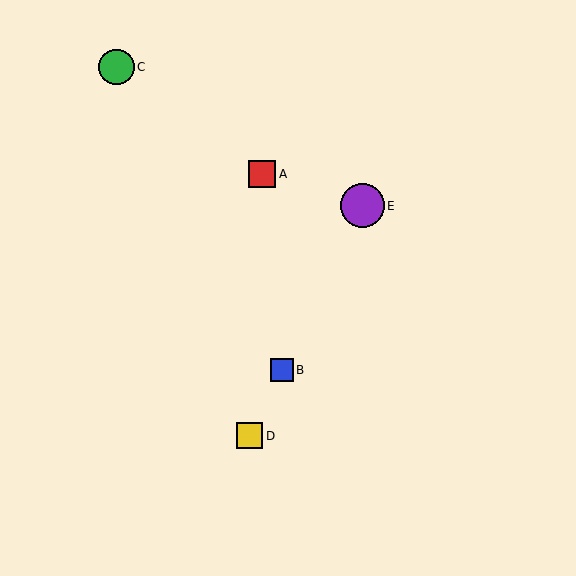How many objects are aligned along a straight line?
3 objects (B, D, E) are aligned along a straight line.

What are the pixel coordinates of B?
Object B is at (282, 370).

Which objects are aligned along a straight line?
Objects B, D, E are aligned along a straight line.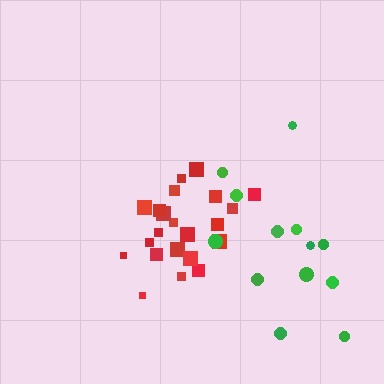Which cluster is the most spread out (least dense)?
Green.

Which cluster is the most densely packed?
Red.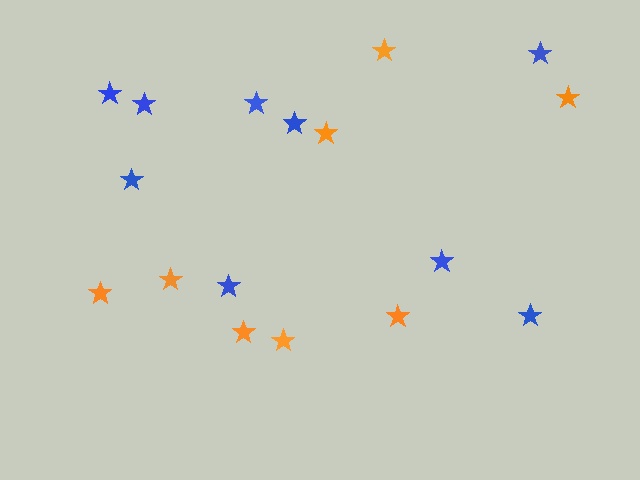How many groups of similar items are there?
There are 2 groups: one group of blue stars (9) and one group of orange stars (8).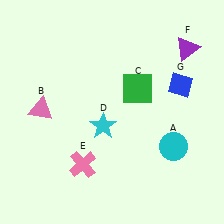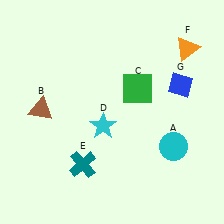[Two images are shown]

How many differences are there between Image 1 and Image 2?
There are 3 differences between the two images.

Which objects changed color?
B changed from pink to brown. E changed from pink to teal. F changed from purple to orange.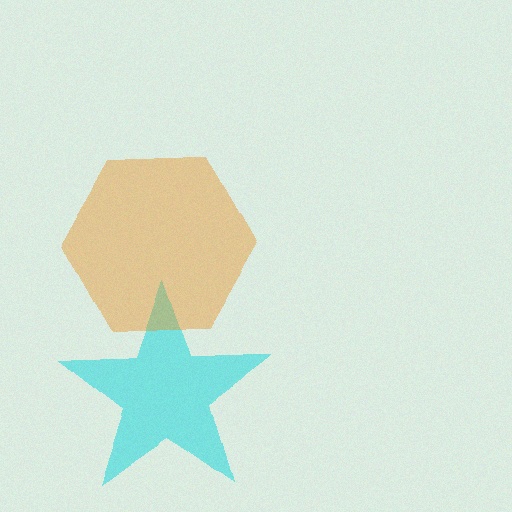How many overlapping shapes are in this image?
There are 2 overlapping shapes in the image.